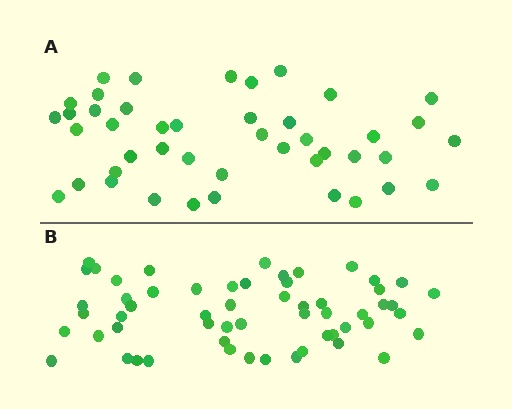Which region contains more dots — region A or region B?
Region B (the bottom region) has more dots.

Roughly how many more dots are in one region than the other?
Region B has approximately 15 more dots than region A.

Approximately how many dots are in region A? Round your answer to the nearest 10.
About 40 dots. (The exact count is 44, which rounds to 40.)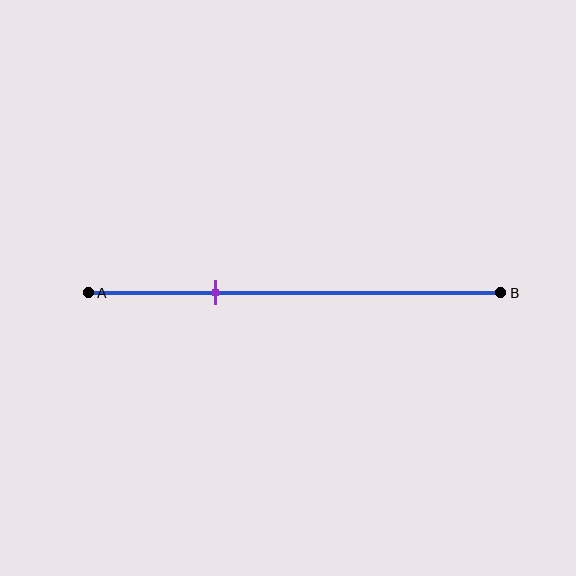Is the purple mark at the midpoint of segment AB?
No, the mark is at about 30% from A, not at the 50% midpoint.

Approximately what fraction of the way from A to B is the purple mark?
The purple mark is approximately 30% of the way from A to B.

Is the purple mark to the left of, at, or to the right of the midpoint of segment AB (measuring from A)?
The purple mark is to the left of the midpoint of segment AB.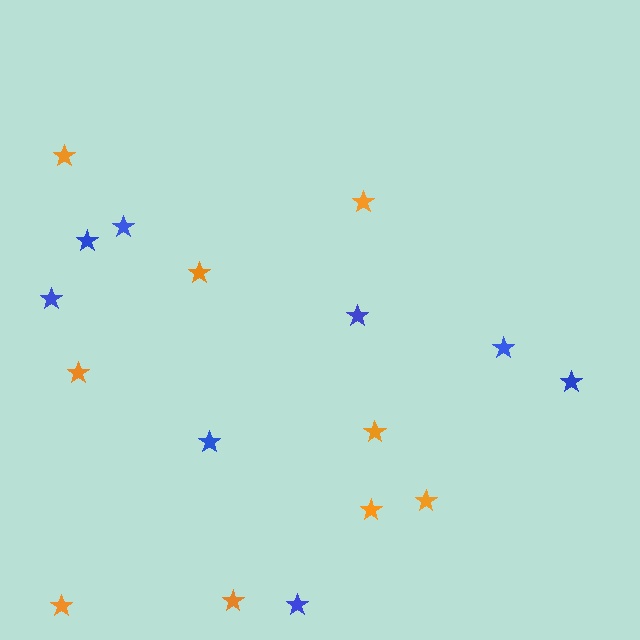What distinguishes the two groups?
There are 2 groups: one group of orange stars (9) and one group of blue stars (8).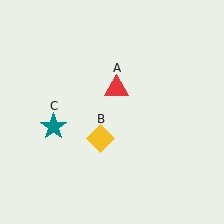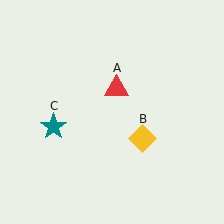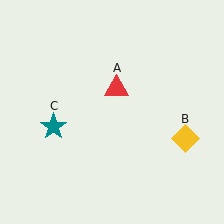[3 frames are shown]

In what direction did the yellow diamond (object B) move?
The yellow diamond (object B) moved right.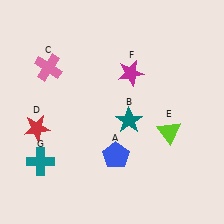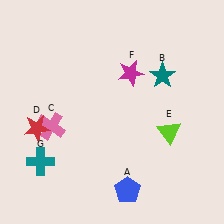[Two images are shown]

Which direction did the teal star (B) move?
The teal star (B) moved up.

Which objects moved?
The objects that moved are: the blue pentagon (A), the teal star (B), the pink cross (C).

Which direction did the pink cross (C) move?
The pink cross (C) moved down.